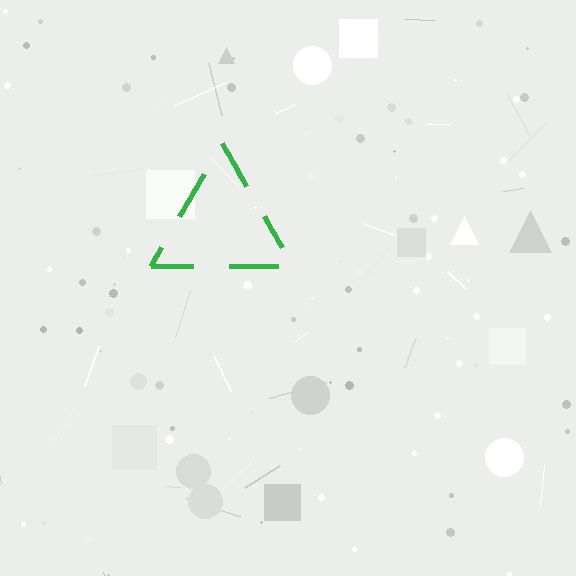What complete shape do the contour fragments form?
The contour fragments form a triangle.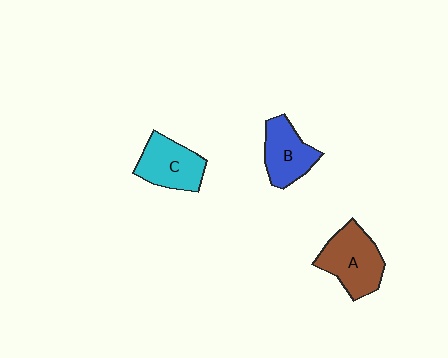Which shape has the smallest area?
Shape B (blue).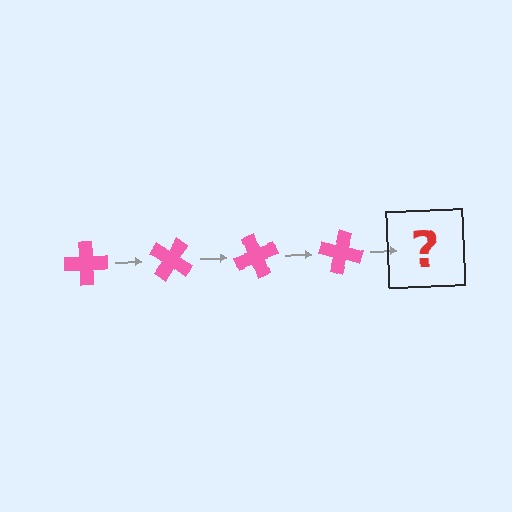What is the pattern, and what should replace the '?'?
The pattern is that the cross rotates 35 degrees each step. The '?' should be a pink cross rotated 140 degrees.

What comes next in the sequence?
The next element should be a pink cross rotated 140 degrees.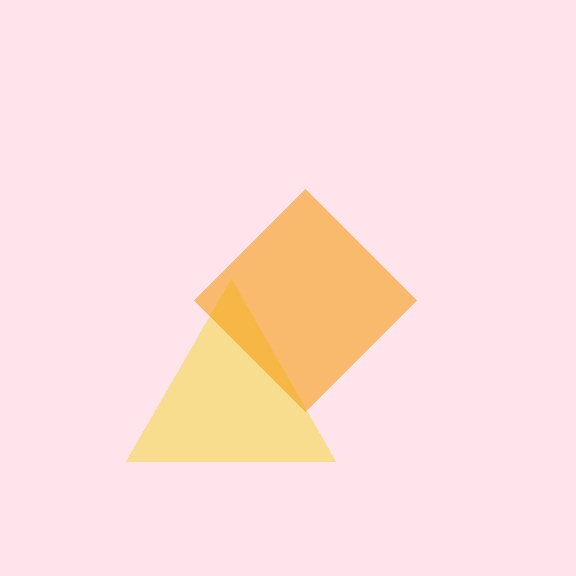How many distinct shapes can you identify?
There are 2 distinct shapes: a yellow triangle, an orange diamond.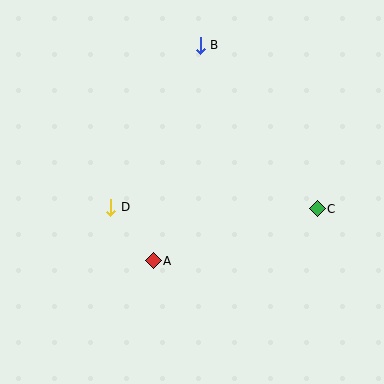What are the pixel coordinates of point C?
Point C is at (317, 209).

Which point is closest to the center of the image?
Point A at (153, 261) is closest to the center.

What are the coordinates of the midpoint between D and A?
The midpoint between D and A is at (132, 234).